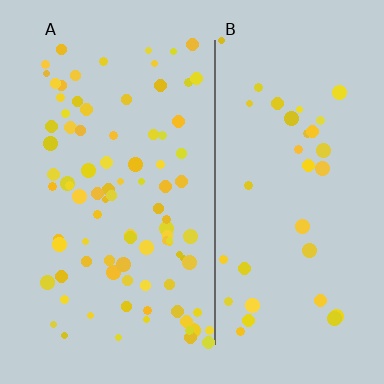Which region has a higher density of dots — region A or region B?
A (the left).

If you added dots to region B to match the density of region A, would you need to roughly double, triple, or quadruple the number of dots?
Approximately double.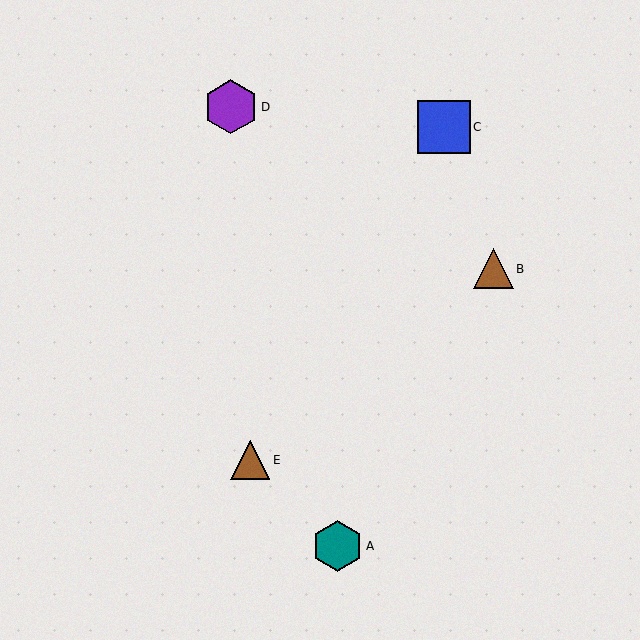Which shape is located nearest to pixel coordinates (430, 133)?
The blue square (labeled C) at (444, 127) is nearest to that location.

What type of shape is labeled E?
Shape E is a brown triangle.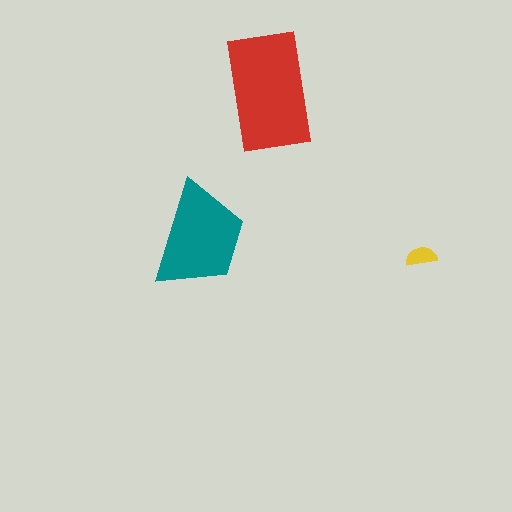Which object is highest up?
The red rectangle is topmost.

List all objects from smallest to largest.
The yellow semicircle, the teal trapezoid, the red rectangle.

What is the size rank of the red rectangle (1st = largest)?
1st.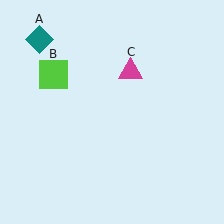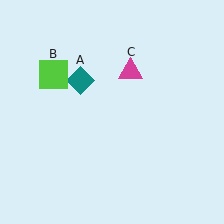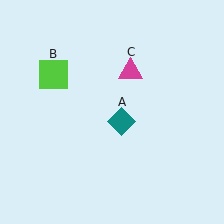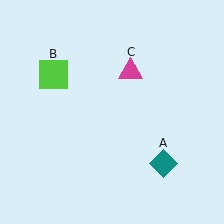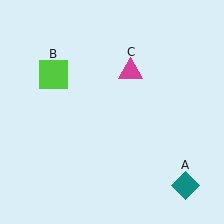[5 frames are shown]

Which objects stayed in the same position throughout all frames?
Lime square (object B) and magenta triangle (object C) remained stationary.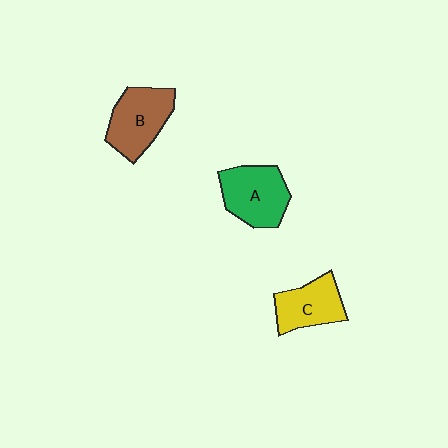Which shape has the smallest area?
Shape C (yellow).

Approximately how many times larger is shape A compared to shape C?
Approximately 1.2 times.